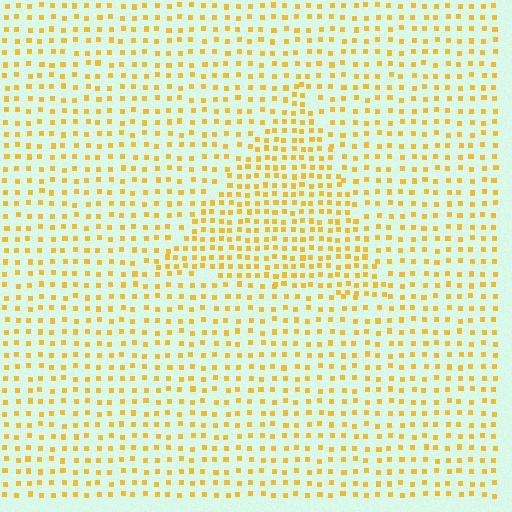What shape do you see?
I see a triangle.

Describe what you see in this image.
The image contains small yellow elements arranged at two different densities. A triangle-shaped region is visible where the elements are more densely packed than the surrounding area.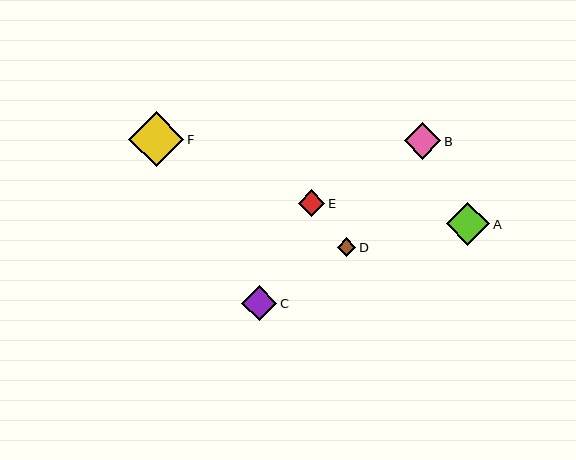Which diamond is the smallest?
Diamond D is the smallest with a size of approximately 18 pixels.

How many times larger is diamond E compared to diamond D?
Diamond E is approximately 1.4 times the size of diamond D.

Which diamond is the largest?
Diamond F is the largest with a size of approximately 55 pixels.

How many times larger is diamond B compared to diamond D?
Diamond B is approximately 2.0 times the size of diamond D.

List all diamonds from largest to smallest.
From largest to smallest: F, A, B, C, E, D.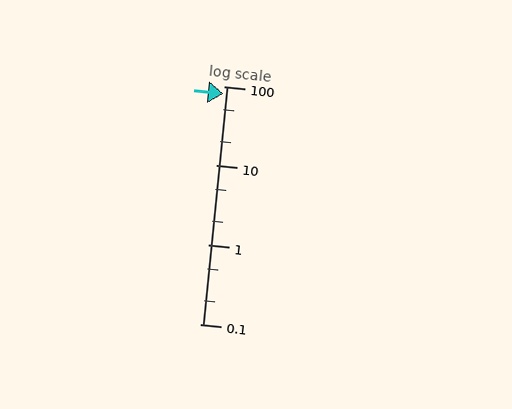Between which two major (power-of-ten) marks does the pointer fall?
The pointer is between 10 and 100.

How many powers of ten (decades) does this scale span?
The scale spans 3 decades, from 0.1 to 100.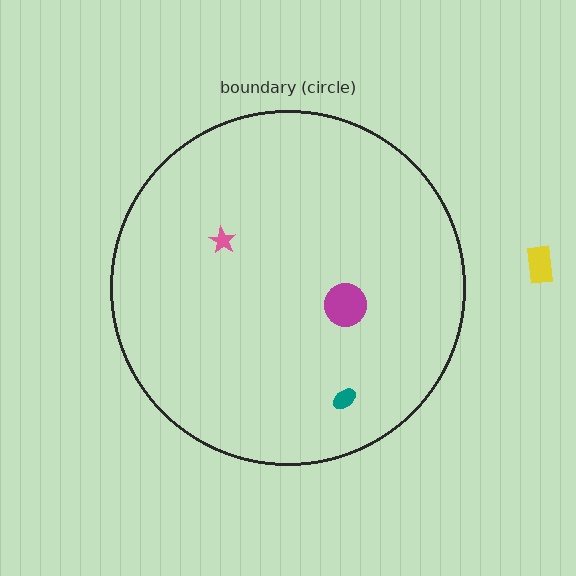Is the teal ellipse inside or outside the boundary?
Inside.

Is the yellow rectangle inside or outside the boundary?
Outside.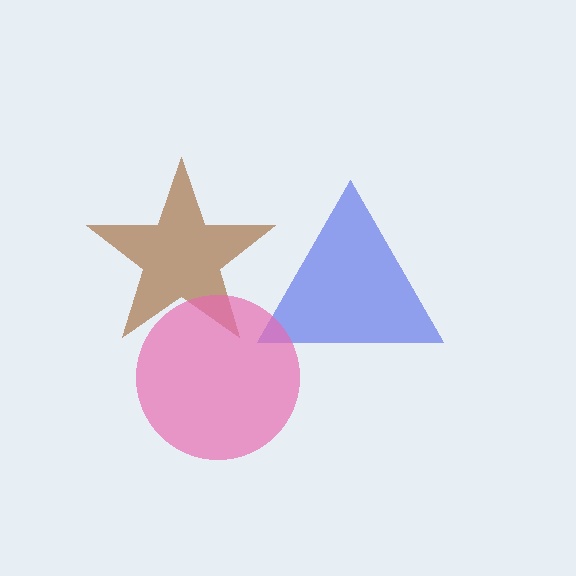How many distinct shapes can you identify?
There are 3 distinct shapes: a blue triangle, a brown star, a pink circle.